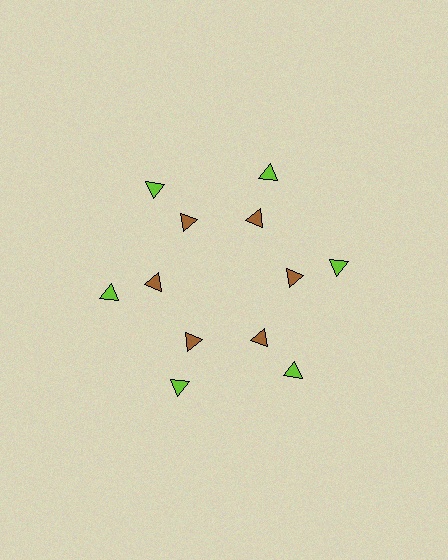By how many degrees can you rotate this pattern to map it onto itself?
The pattern maps onto itself every 60 degrees of rotation.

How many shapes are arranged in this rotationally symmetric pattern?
There are 12 shapes, arranged in 6 groups of 2.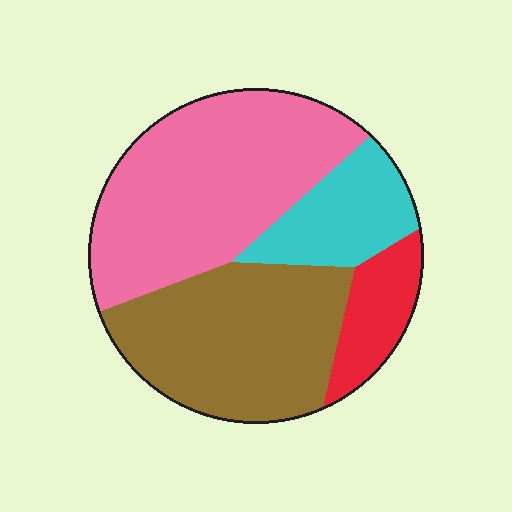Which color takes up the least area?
Red, at roughly 10%.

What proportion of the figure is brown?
Brown covers 34% of the figure.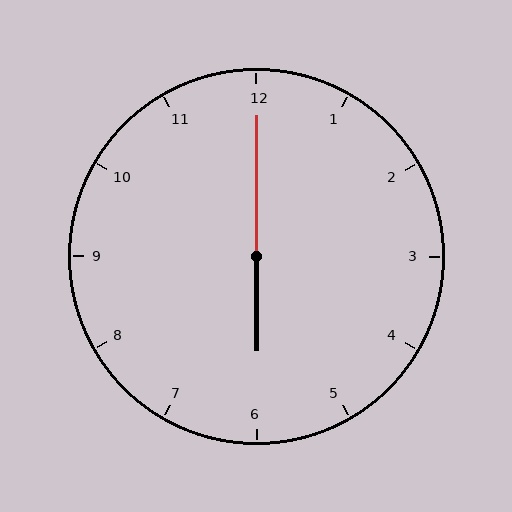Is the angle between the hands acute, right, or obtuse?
It is obtuse.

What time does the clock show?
6:00.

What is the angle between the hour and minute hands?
Approximately 180 degrees.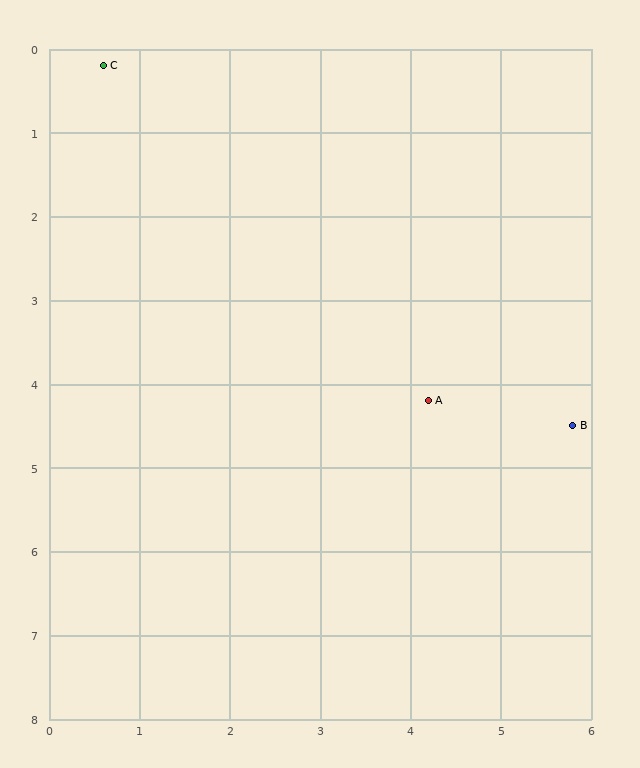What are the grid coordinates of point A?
Point A is at approximately (4.2, 4.2).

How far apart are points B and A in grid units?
Points B and A are about 1.6 grid units apart.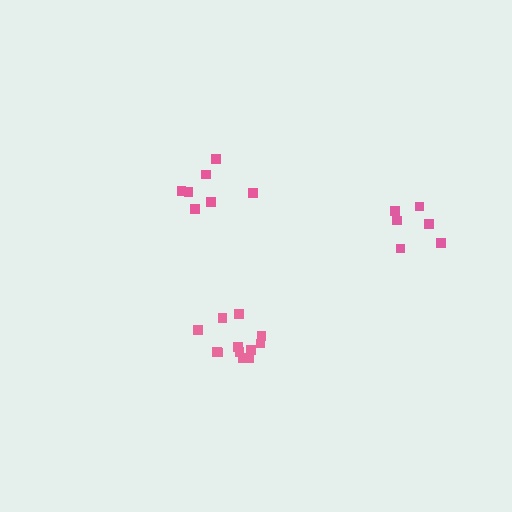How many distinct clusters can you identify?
There are 3 distinct clusters.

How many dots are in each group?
Group 1: 12 dots, Group 2: 6 dots, Group 3: 7 dots (25 total).